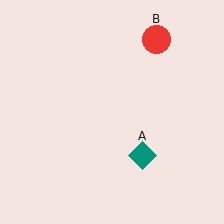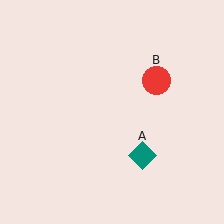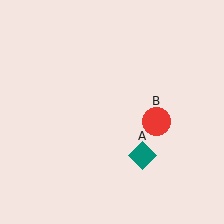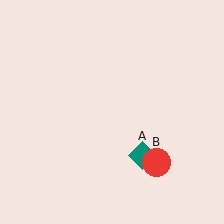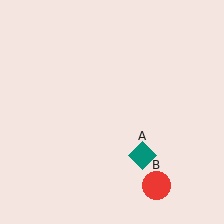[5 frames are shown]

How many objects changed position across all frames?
1 object changed position: red circle (object B).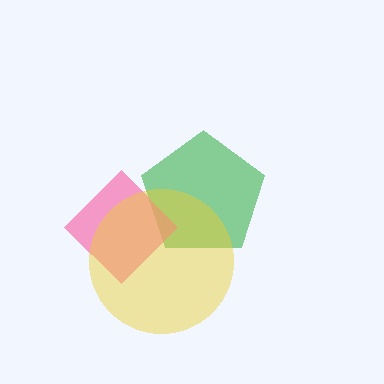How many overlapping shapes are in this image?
There are 3 overlapping shapes in the image.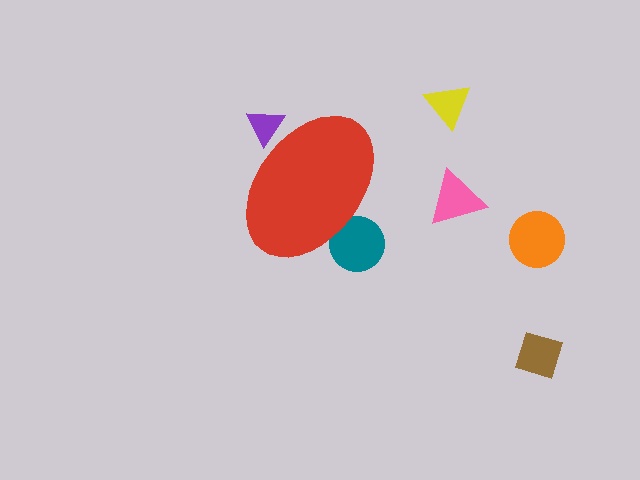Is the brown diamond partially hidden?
No, the brown diamond is fully visible.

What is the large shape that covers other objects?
A red ellipse.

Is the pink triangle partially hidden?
No, the pink triangle is fully visible.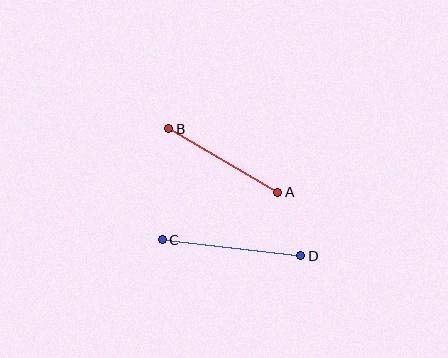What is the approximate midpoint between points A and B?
The midpoint is at approximately (223, 160) pixels.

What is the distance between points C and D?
The distance is approximately 139 pixels.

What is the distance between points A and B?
The distance is approximately 126 pixels.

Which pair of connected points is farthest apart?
Points C and D are farthest apart.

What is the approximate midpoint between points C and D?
The midpoint is at approximately (232, 248) pixels.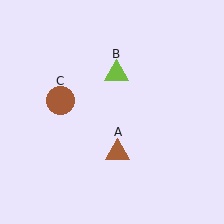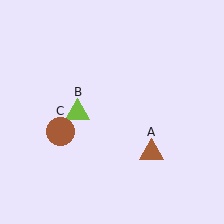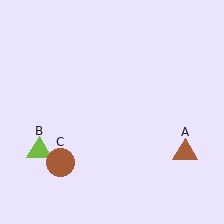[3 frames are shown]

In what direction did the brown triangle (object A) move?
The brown triangle (object A) moved right.